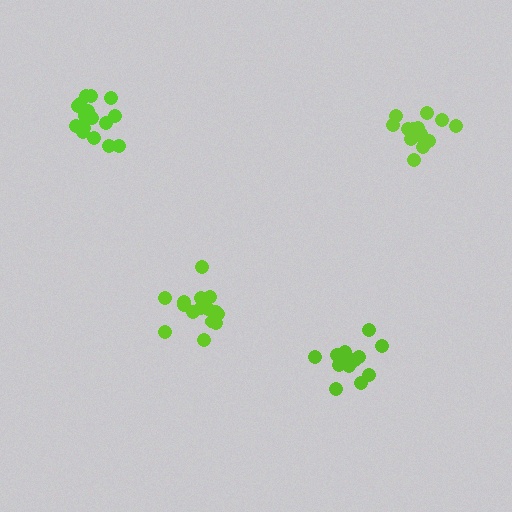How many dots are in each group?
Group 1: 16 dots, Group 2: 18 dots, Group 3: 14 dots, Group 4: 14 dots (62 total).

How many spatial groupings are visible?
There are 4 spatial groupings.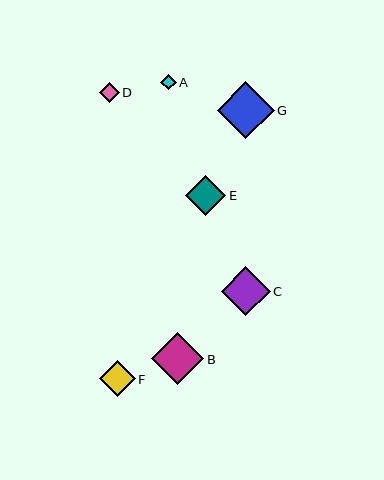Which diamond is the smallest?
Diamond A is the smallest with a size of approximately 16 pixels.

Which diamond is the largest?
Diamond G is the largest with a size of approximately 57 pixels.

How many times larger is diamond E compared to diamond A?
Diamond E is approximately 2.6 times the size of diamond A.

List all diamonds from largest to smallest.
From largest to smallest: G, B, C, E, F, D, A.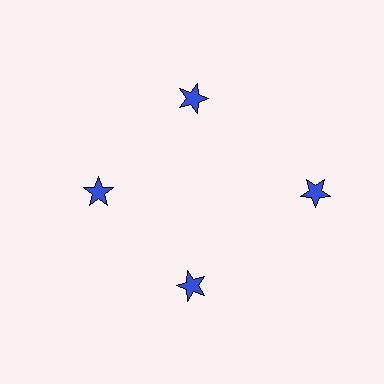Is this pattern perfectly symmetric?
No. The 4 blue stars are arranged in a ring, but one element near the 3 o'clock position is pushed outward from the center, breaking the 4-fold rotational symmetry.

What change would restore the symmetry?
The symmetry would be restored by moving it inward, back onto the ring so that all 4 stars sit at equal angles and equal distance from the center.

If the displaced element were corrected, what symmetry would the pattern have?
It would have 4-fold rotational symmetry — the pattern would map onto itself every 90 degrees.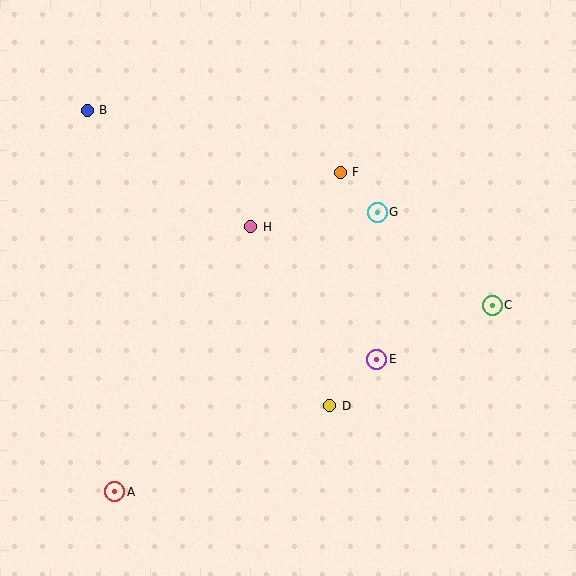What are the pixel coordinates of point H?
Point H is at (251, 227).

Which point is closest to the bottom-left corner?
Point A is closest to the bottom-left corner.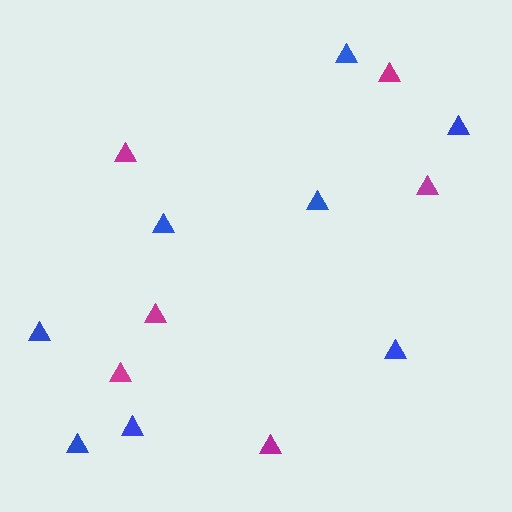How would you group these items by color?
There are 2 groups: one group of blue triangles (8) and one group of magenta triangles (6).